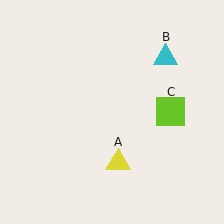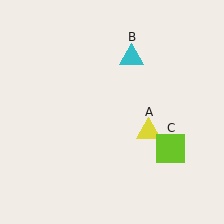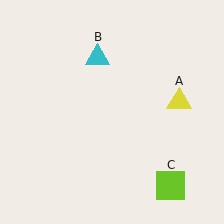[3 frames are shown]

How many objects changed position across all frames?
3 objects changed position: yellow triangle (object A), cyan triangle (object B), lime square (object C).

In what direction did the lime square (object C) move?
The lime square (object C) moved down.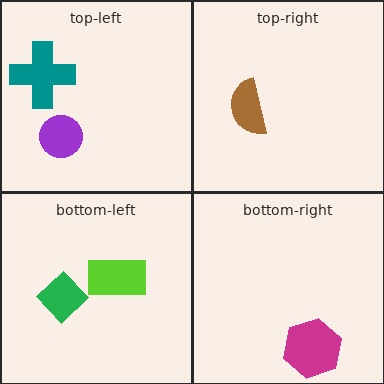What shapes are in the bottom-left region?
The green diamond, the lime rectangle.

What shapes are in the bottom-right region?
The magenta hexagon.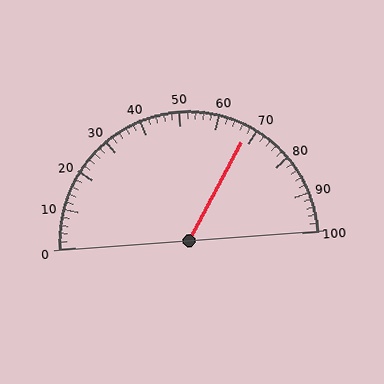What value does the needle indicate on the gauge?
The needle indicates approximately 68.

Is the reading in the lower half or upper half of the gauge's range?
The reading is in the upper half of the range (0 to 100).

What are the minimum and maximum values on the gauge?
The gauge ranges from 0 to 100.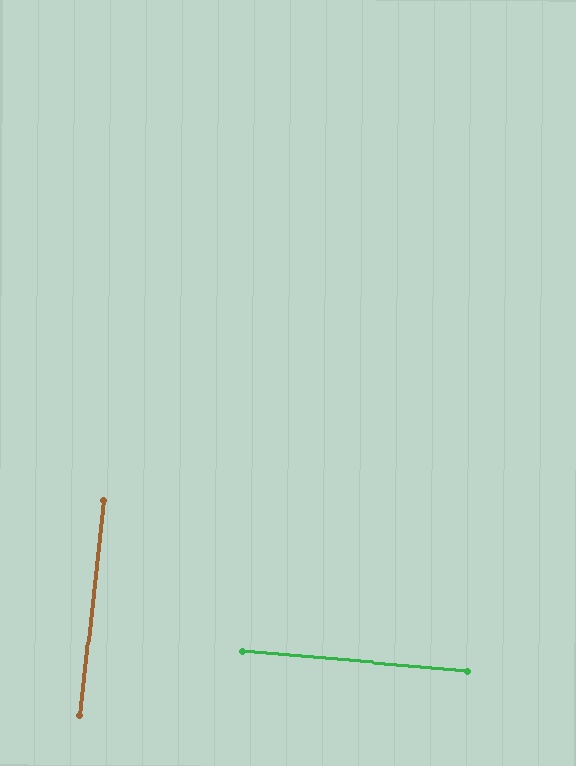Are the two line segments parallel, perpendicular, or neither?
Perpendicular — they meet at approximately 89°.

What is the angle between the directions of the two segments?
Approximately 89 degrees.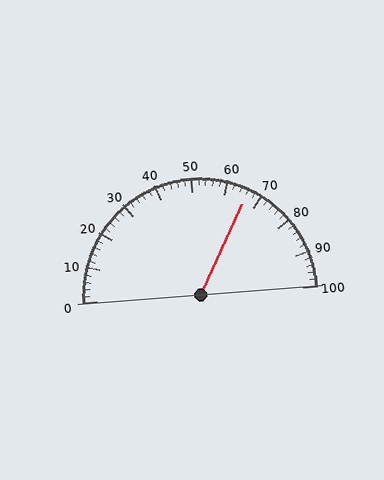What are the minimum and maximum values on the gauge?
The gauge ranges from 0 to 100.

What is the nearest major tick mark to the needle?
The nearest major tick mark is 70.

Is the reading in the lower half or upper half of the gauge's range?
The reading is in the upper half of the range (0 to 100).